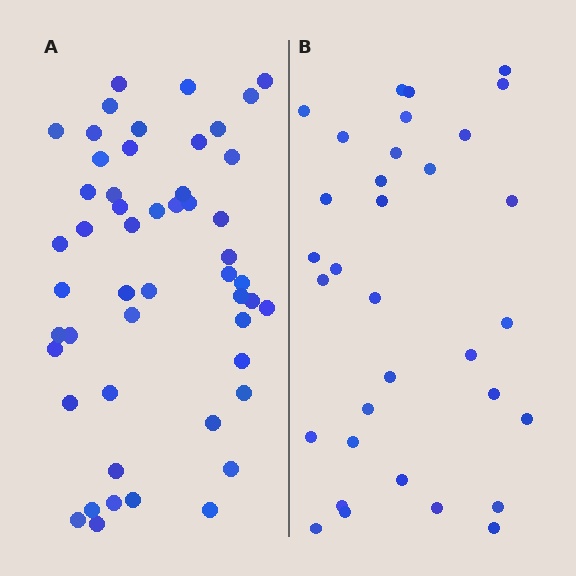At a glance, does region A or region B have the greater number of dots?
Region A (the left region) has more dots.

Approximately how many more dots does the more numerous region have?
Region A has approximately 20 more dots than region B.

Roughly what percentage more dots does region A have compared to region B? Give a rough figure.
About 55% more.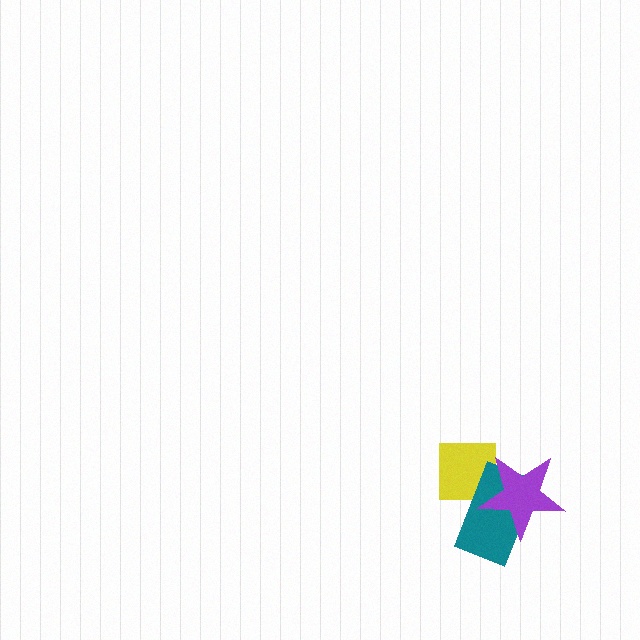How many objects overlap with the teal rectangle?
2 objects overlap with the teal rectangle.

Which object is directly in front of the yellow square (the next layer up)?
The teal rectangle is directly in front of the yellow square.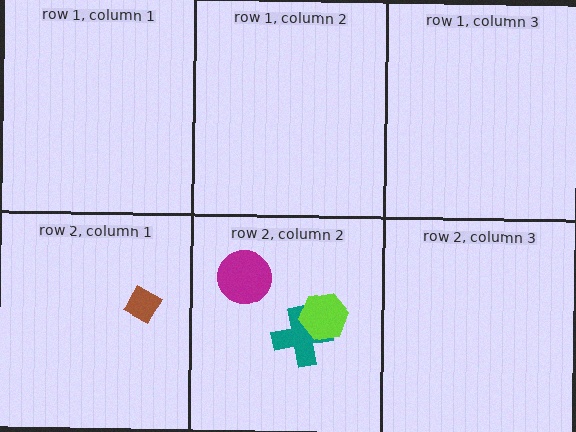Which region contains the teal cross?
The row 2, column 2 region.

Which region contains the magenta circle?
The row 2, column 2 region.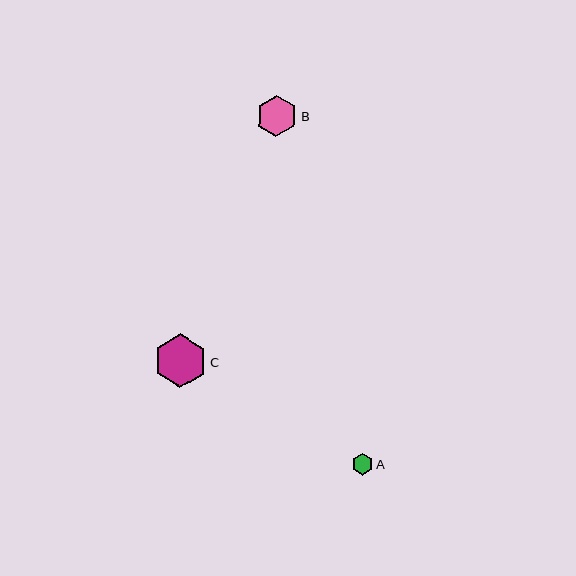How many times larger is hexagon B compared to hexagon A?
Hexagon B is approximately 1.9 times the size of hexagon A.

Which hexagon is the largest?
Hexagon C is the largest with a size of approximately 54 pixels.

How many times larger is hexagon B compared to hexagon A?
Hexagon B is approximately 1.9 times the size of hexagon A.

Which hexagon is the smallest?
Hexagon A is the smallest with a size of approximately 22 pixels.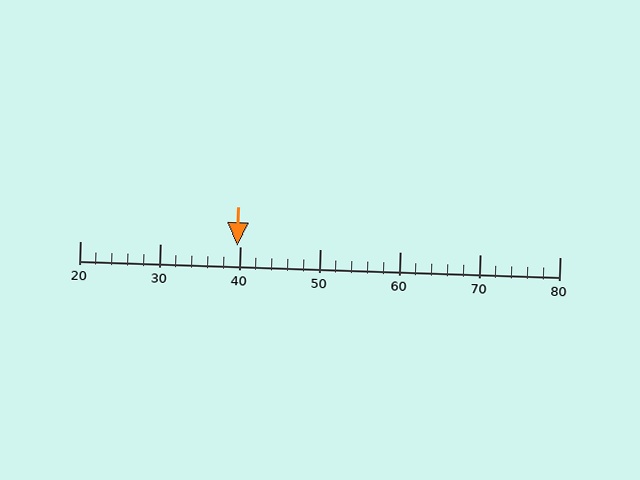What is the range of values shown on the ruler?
The ruler shows values from 20 to 80.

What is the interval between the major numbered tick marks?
The major tick marks are spaced 10 units apart.